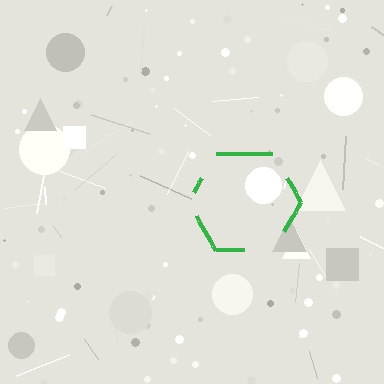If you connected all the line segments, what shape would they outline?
They would outline a hexagon.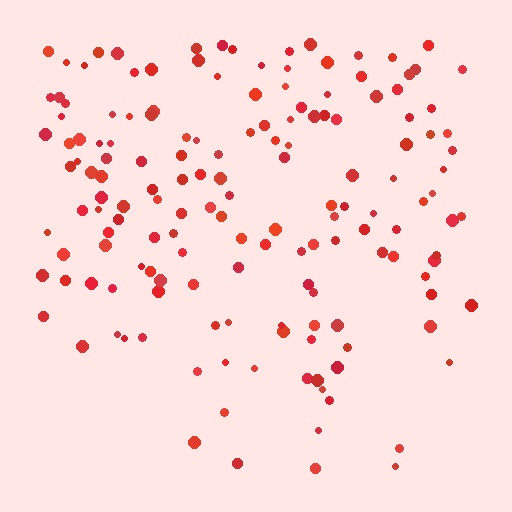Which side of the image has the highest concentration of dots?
The top.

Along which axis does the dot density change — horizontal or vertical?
Vertical.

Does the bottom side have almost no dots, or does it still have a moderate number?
Still a moderate number, just noticeably fewer than the top.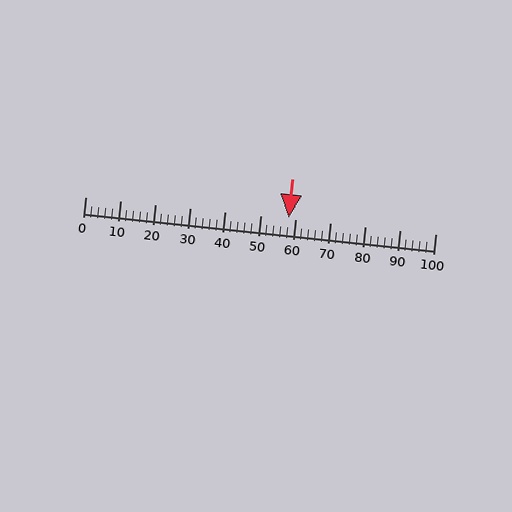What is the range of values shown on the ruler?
The ruler shows values from 0 to 100.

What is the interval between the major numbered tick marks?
The major tick marks are spaced 10 units apart.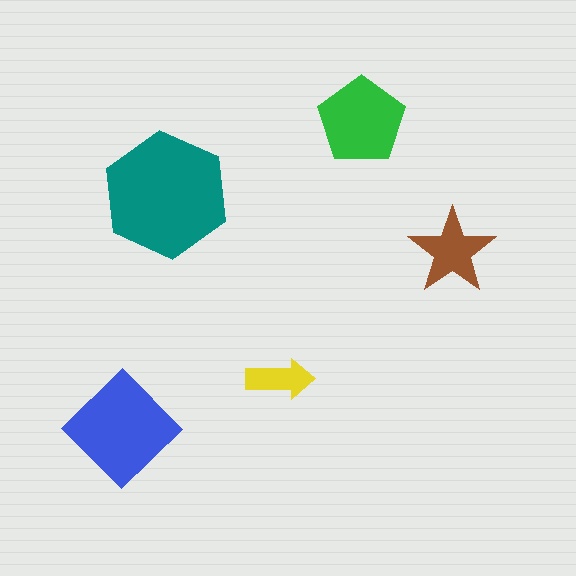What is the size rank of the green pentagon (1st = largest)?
3rd.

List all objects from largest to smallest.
The teal hexagon, the blue diamond, the green pentagon, the brown star, the yellow arrow.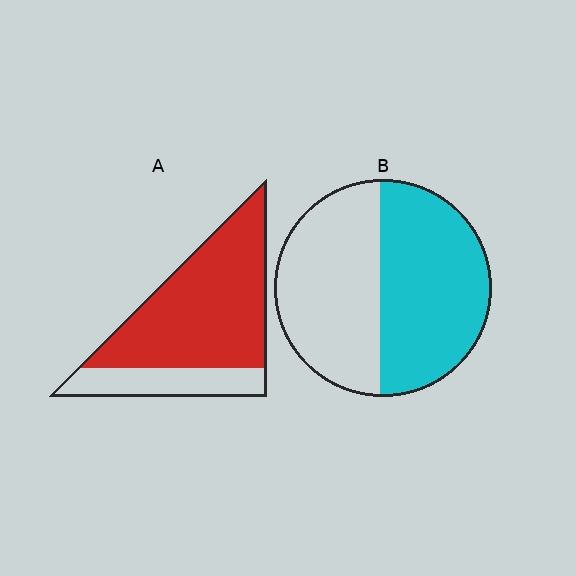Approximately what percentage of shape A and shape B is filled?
A is approximately 75% and B is approximately 50%.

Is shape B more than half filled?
Roughly half.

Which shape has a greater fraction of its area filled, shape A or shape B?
Shape A.